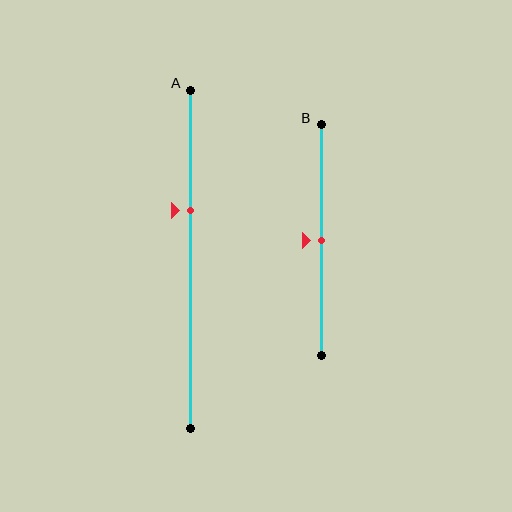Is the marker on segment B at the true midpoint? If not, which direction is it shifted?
Yes, the marker on segment B is at the true midpoint.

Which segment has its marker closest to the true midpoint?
Segment B has its marker closest to the true midpoint.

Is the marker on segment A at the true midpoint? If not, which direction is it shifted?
No, the marker on segment A is shifted upward by about 14% of the segment length.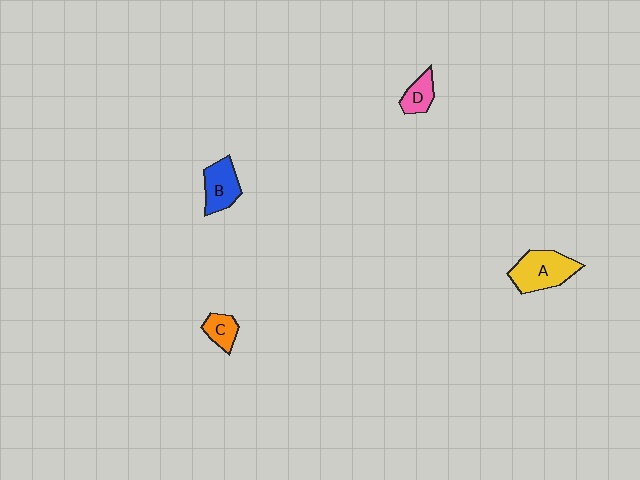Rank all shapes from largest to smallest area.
From largest to smallest: A (yellow), B (blue), D (pink), C (orange).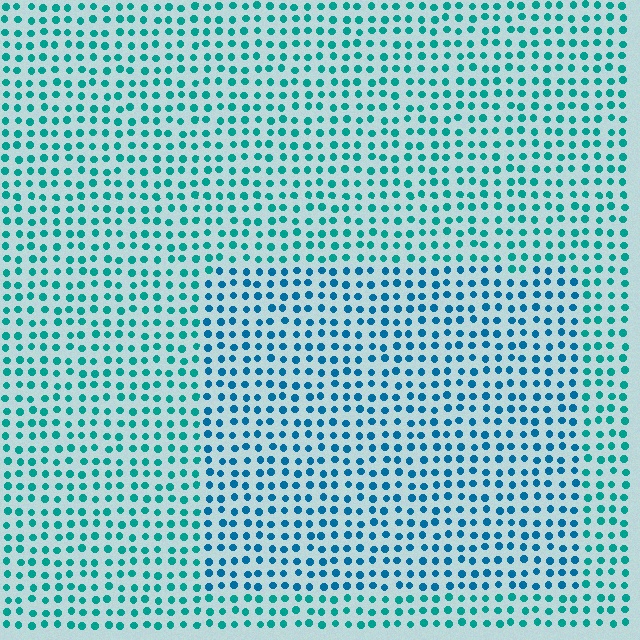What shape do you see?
I see a rectangle.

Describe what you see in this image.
The image is filled with small teal elements in a uniform arrangement. A rectangle-shaped region is visible where the elements are tinted to a slightly different hue, forming a subtle color boundary.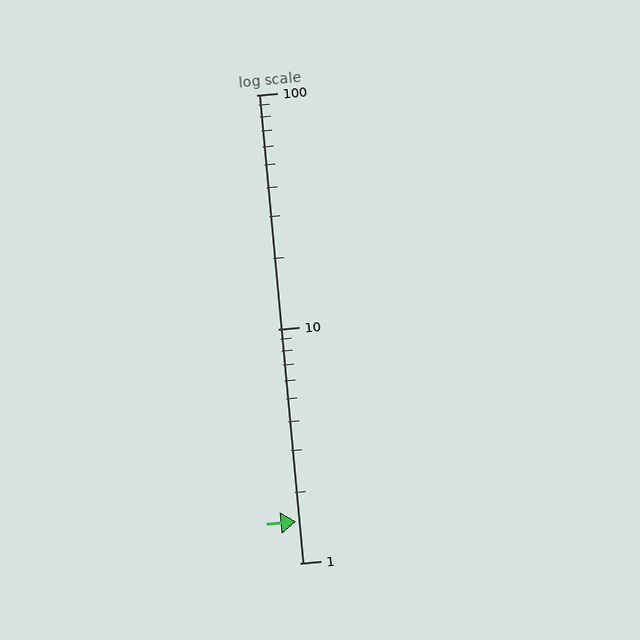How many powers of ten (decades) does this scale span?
The scale spans 2 decades, from 1 to 100.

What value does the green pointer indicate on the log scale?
The pointer indicates approximately 1.5.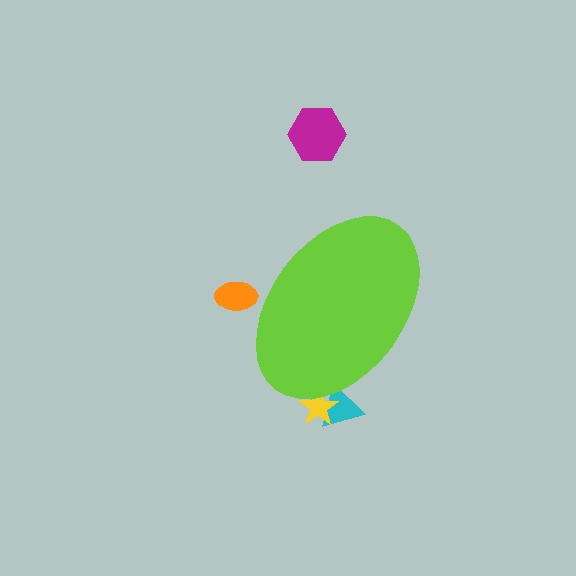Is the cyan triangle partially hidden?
Yes, the cyan triangle is partially hidden behind the lime ellipse.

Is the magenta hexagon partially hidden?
No, the magenta hexagon is fully visible.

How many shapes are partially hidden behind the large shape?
3 shapes are partially hidden.